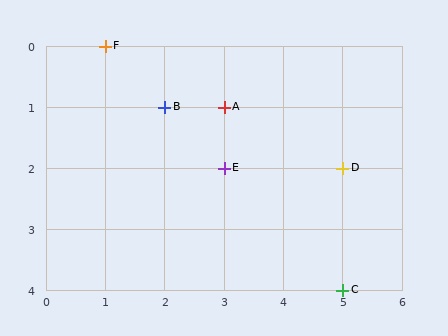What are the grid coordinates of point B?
Point B is at grid coordinates (2, 1).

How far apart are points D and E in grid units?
Points D and E are 2 columns apart.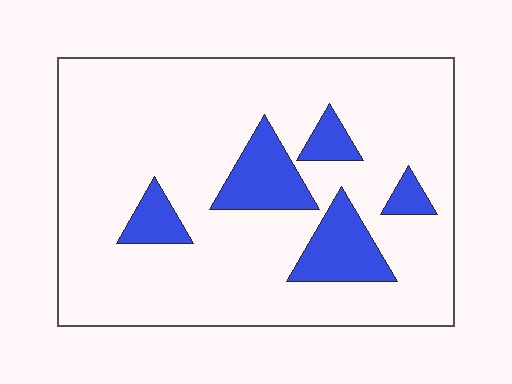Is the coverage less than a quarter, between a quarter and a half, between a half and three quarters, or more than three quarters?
Less than a quarter.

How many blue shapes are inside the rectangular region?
5.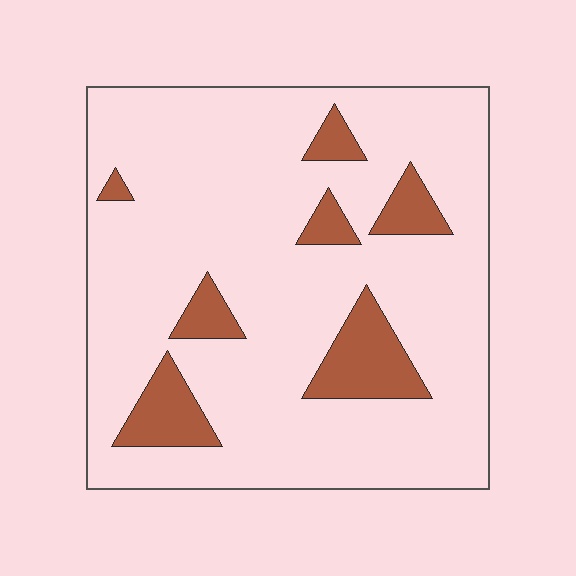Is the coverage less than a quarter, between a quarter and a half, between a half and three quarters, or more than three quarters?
Less than a quarter.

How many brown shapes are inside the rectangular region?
7.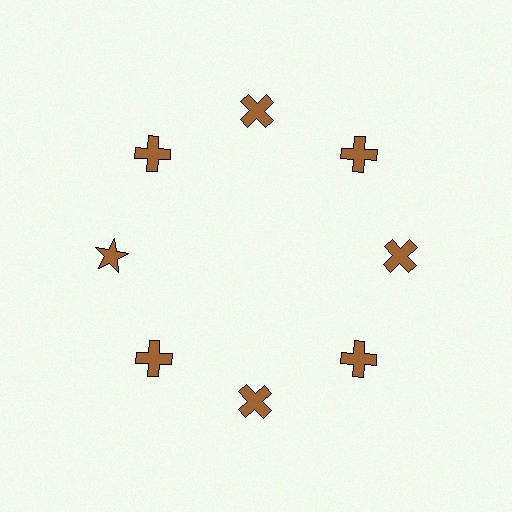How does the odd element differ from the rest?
It has a different shape: star instead of cross.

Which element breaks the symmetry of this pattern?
The brown star at roughly the 9 o'clock position breaks the symmetry. All other shapes are brown crosses.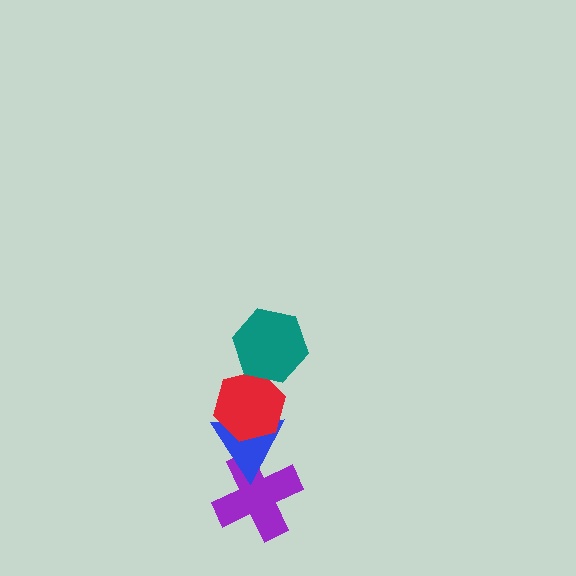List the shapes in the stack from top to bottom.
From top to bottom: the teal hexagon, the red hexagon, the blue triangle, the purple cross.